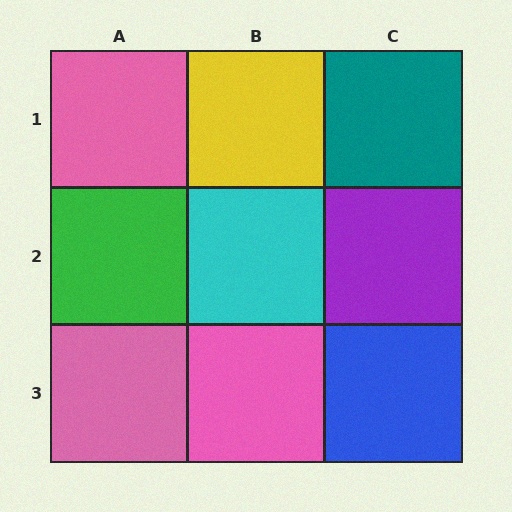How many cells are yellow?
1 cell is yellow.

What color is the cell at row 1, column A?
Pink.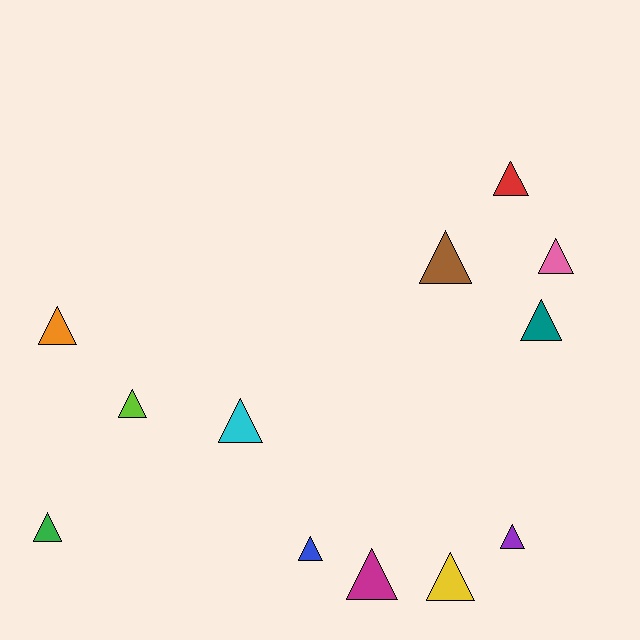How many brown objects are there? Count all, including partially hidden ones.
There is 1 brown object.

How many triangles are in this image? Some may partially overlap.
There are 12 triangles.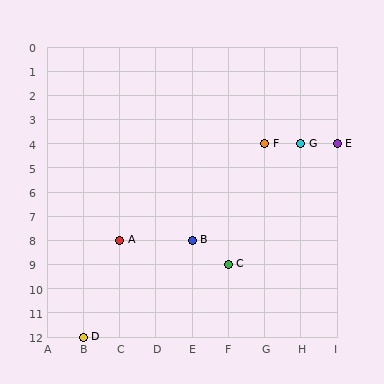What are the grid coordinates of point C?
Point C is at grid coordinates (F, 9).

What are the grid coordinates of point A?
Point A is at grid coordinates (C, 8).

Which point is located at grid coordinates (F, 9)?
Point C is at (F, 9).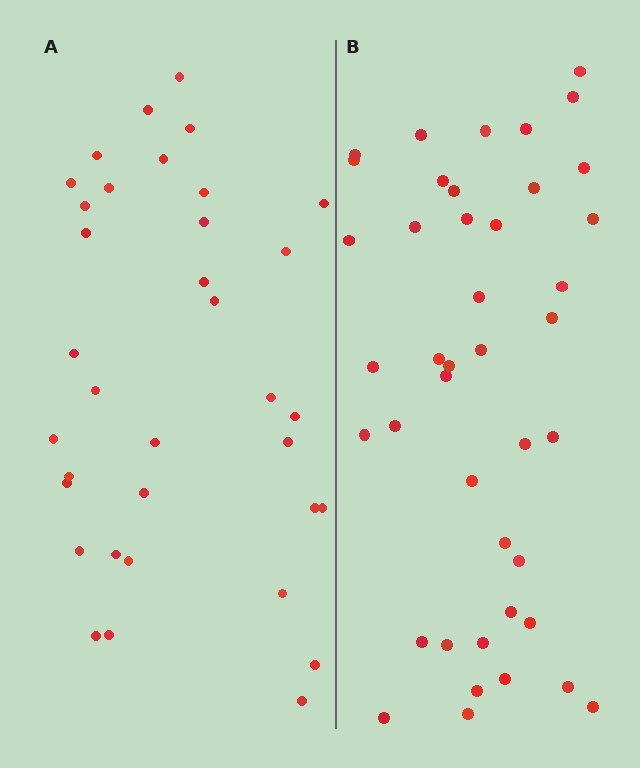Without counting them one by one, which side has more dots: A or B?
Region B (the right region) has more dots.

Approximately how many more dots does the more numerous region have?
Region B has roughly 8 or so more dots than region A.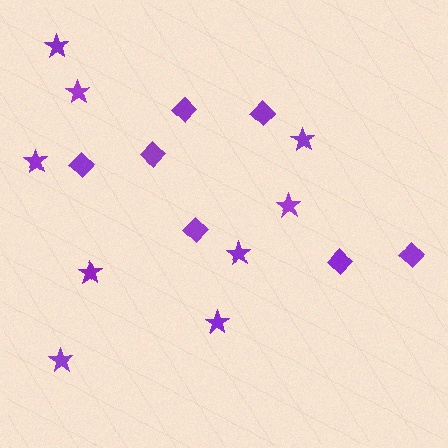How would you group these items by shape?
There are 2 groups: one group of diamonds (7) and one group of stars (9).